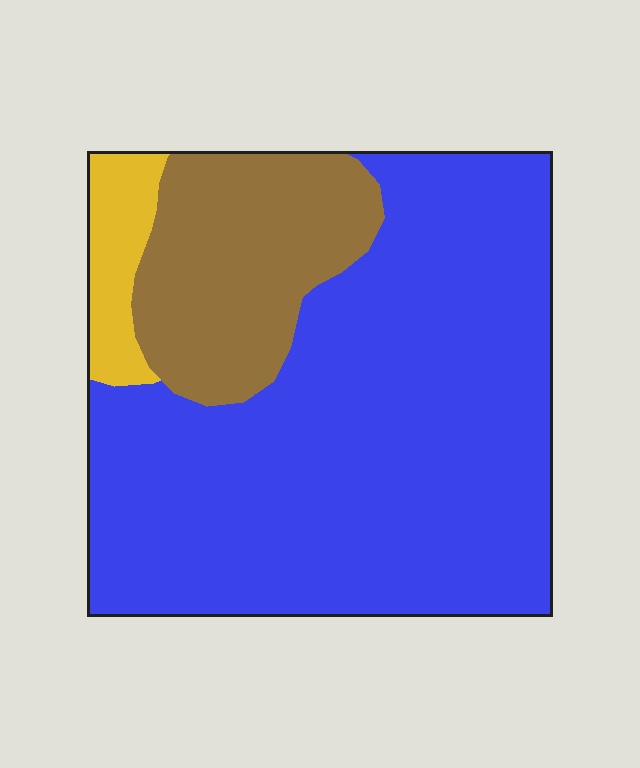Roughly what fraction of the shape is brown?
Brown covers 21% of the shape.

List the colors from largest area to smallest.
From largest to smallest: blue, brown, yellow.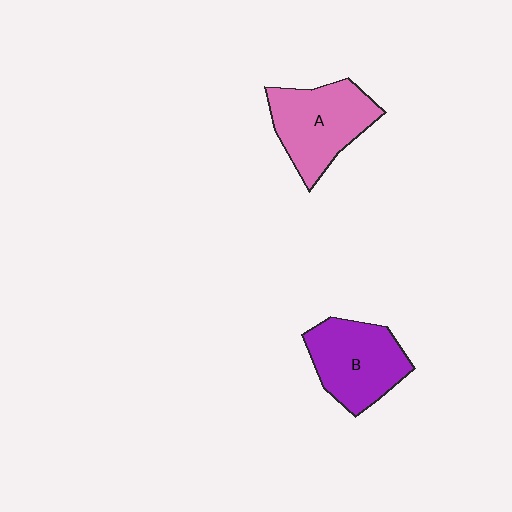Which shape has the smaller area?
Shape B (purple).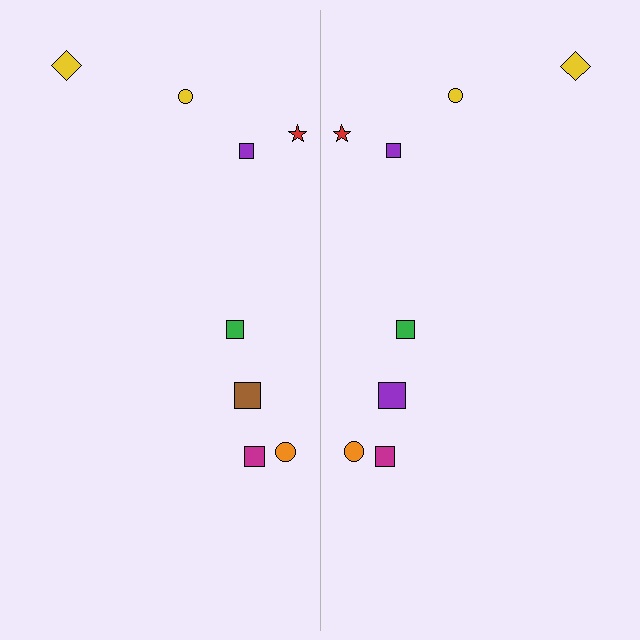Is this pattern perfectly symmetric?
No, the pattern is not perfectly symmetric. The purple square on the right side breaks the symmetry — its mirror counterpart is brown.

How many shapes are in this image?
There are 16 shapes in this image.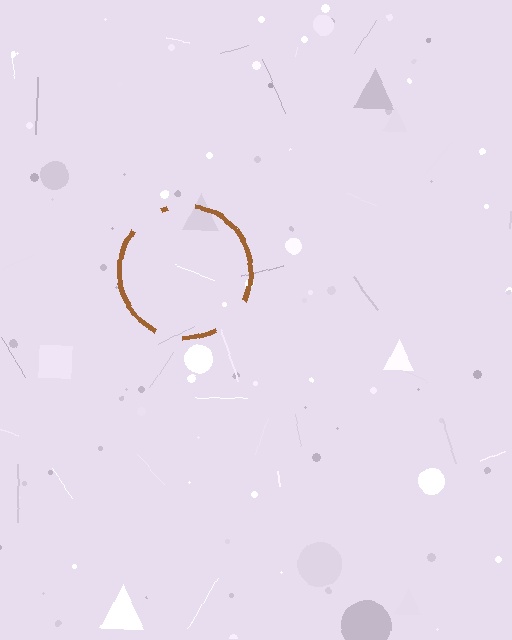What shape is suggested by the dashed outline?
The dashed outline suggests a circle.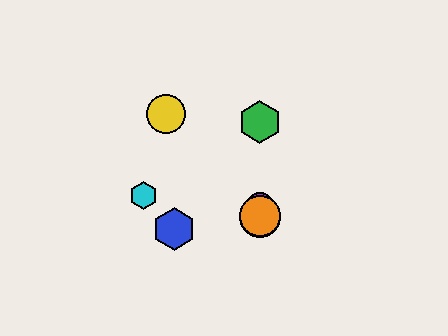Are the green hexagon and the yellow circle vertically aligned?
No, the green hexagon is at x≈260 and the yellow circle is at x≈166.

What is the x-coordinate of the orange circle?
The orange circle is at x≈260.